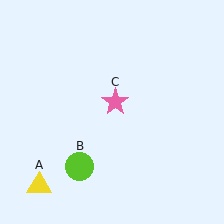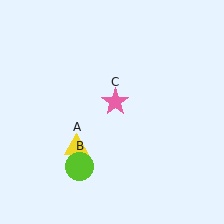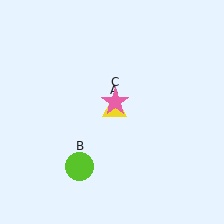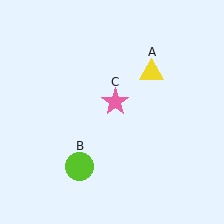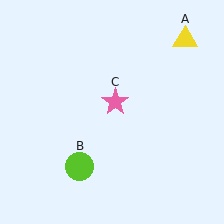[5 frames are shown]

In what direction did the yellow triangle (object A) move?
The yellow triangle (object A) moved up and to the right.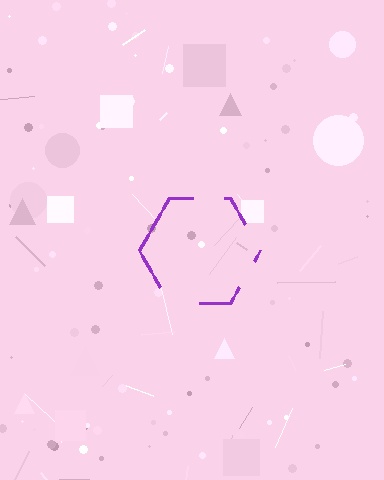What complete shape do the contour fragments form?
The contour fragments form a hexagon.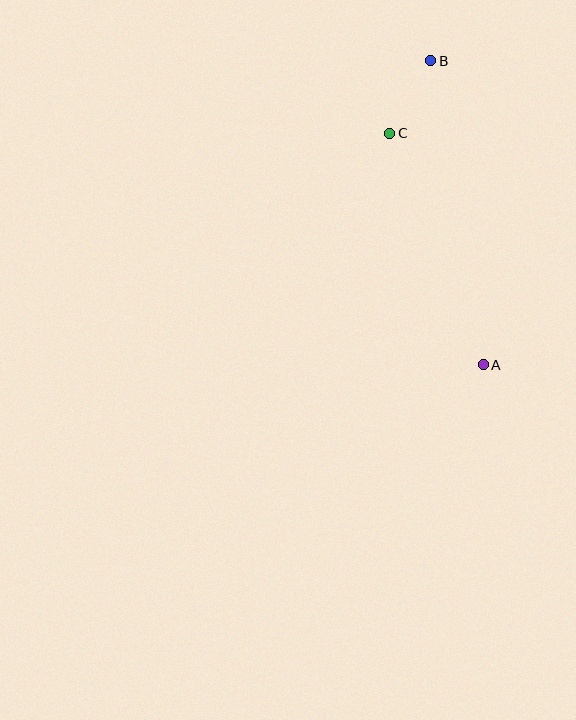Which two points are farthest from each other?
Points A and B are farthest from each other.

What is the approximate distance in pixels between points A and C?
The distance between A and C is approximately 250 pixels.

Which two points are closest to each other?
Points B and C are closest to each other.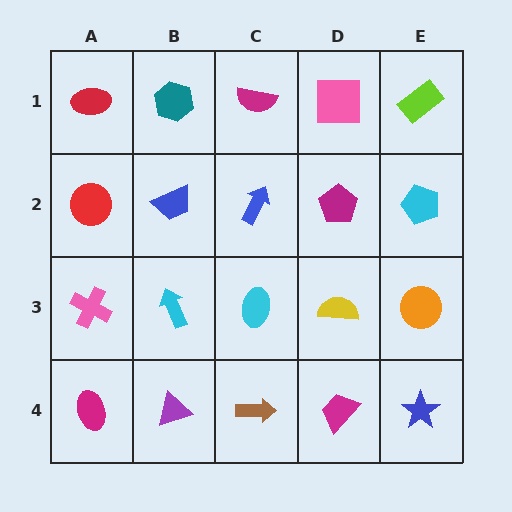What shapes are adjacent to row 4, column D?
A yellow semicircle (row 3, column D), a brown arrow (row 4, column C), a blue star (row 4, column E).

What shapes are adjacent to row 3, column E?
A cyan pentagon (row 2, column E), a blue star (row 4, column E), a yellow semicircle (row 3, column D).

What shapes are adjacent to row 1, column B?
A blue trapezoid (row 2, column B), a red ellipse (row 1, column A), a magenta semicircle (row 1, column C).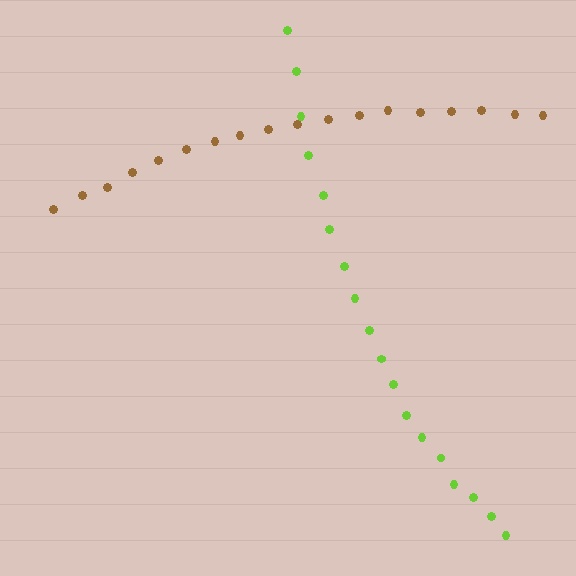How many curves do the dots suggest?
There are 2 distinct paths.